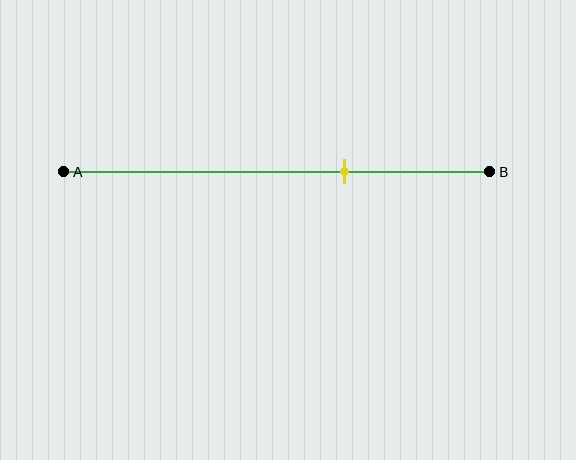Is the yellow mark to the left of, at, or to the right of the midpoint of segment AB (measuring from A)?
The yellow mark is to the right of the midpoint of segment AB.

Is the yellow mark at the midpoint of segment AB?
No, the mark is at about 65% from A, not at the 50% midpoint.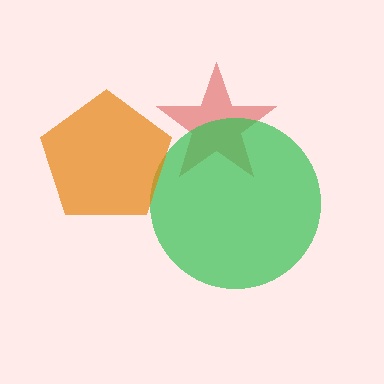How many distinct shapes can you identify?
There are 3 distinct shapes: a red star, a green circle, an orange pentagon.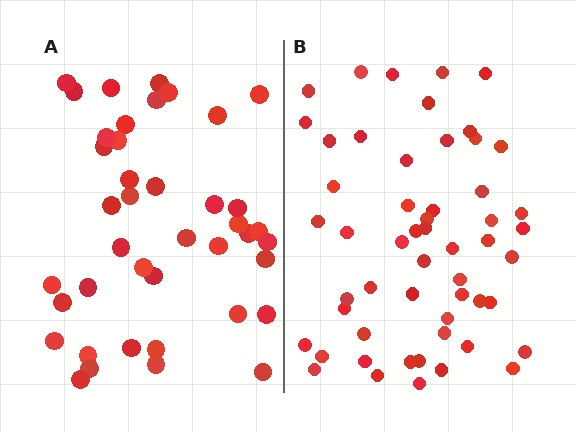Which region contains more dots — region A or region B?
Region B (the right region) has more dots.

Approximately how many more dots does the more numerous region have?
Region B has approximately 15 more dots than region A.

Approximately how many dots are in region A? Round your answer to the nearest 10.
About 40 dots. (The exact count is 41, which rounds to 40.)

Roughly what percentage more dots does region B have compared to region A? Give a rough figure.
About 30% more.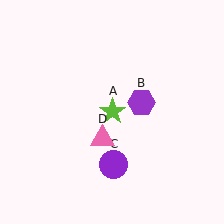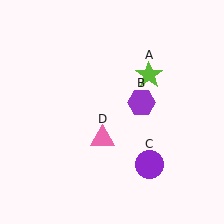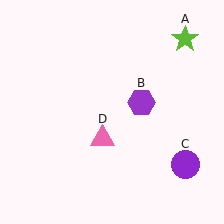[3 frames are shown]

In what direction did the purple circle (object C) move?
The purple circle (object C) moved right.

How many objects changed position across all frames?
2 objects changed position: lime star (object A), purple circle (object C).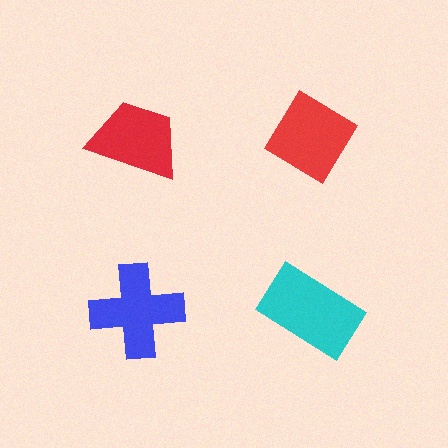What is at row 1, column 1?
A red trapezoid.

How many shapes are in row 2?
2 shapes.